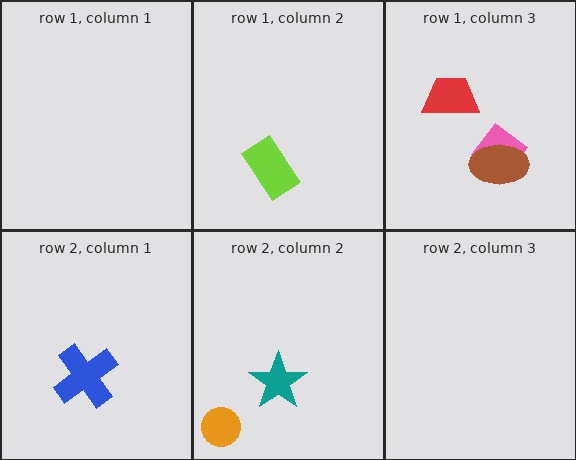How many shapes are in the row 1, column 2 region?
1.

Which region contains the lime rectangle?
The row 1, column 2 region.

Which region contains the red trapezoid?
The row 1, column 3 region.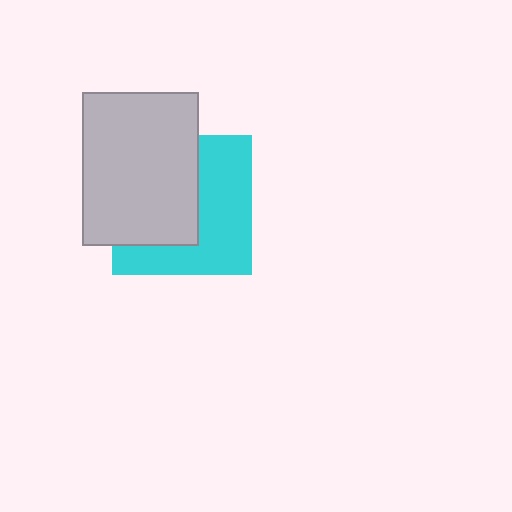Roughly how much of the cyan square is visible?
About half of it is visible (roughly 51%).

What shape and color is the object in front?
The object in front is a light gray rectangle.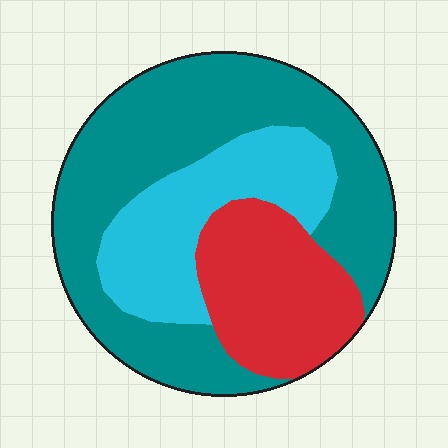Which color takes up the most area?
Teal, at roughly 55%.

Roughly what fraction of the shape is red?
Red takes up about one quarter (1/4) of the shape.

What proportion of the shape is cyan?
Cyan covers roughly 25% of the shape.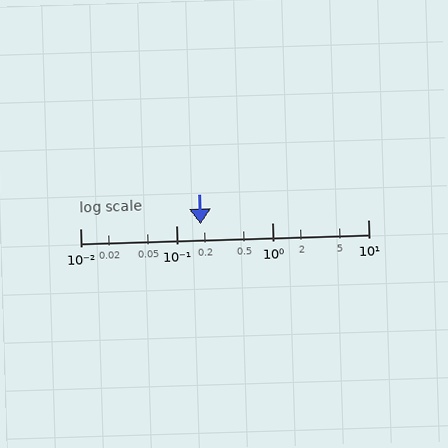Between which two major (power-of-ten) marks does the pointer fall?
The pointer is between 0.1 and 1.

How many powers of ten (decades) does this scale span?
The scale spans 3 decades, from 0.01 to 10.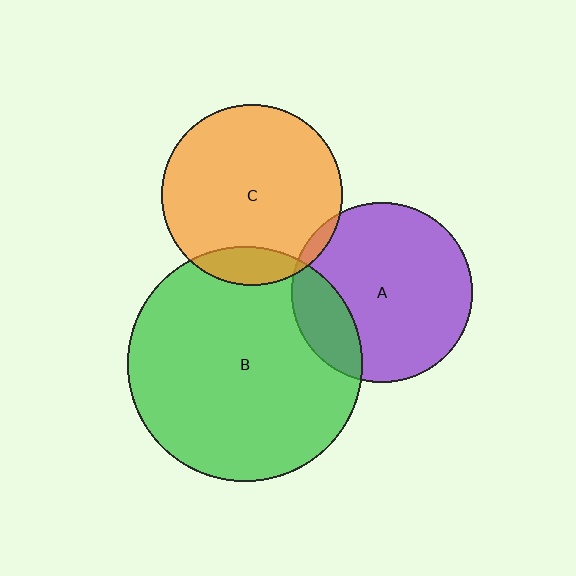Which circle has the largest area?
Circle B (green).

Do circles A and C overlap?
Yes.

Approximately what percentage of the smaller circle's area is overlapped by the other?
Approximately 5%.